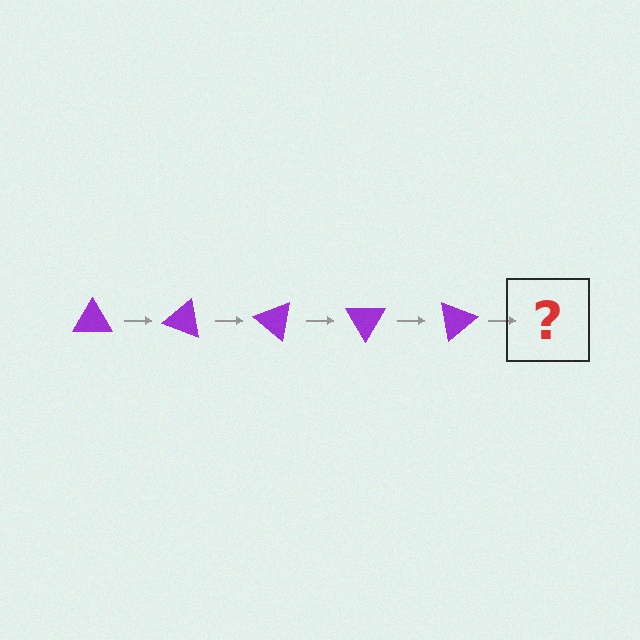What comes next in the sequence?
The next element should be a purple triangle rotated 100 degrees.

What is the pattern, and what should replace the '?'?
The pattern is that the triangle rotates 20 degrees each step. The '?' should be a purple triangle rotated 100 degrees.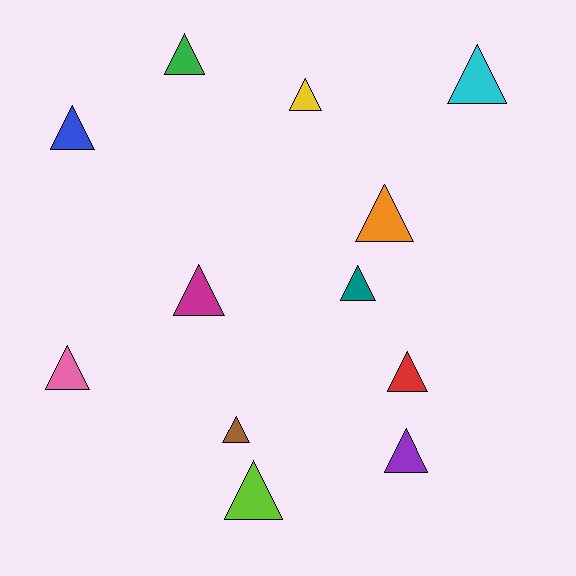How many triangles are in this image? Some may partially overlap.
There are 12 triangles.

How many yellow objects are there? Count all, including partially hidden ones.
There is 1 yellow object.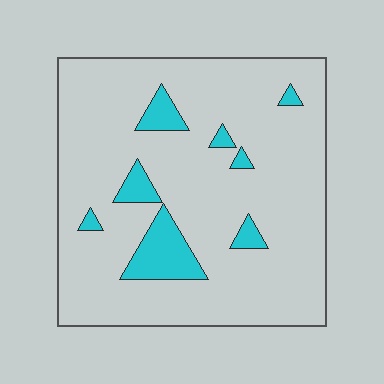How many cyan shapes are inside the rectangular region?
8.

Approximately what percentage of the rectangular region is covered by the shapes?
Approximately 10%.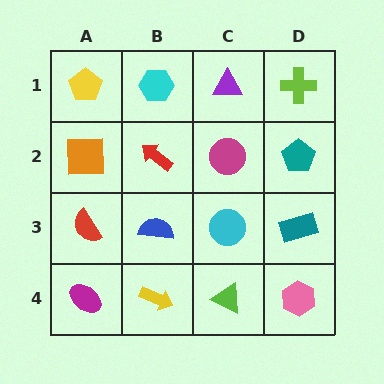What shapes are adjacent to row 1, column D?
A teal pentagon (row 2, column D), a purple triangle (row 1, column C).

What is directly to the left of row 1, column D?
A purple triangle.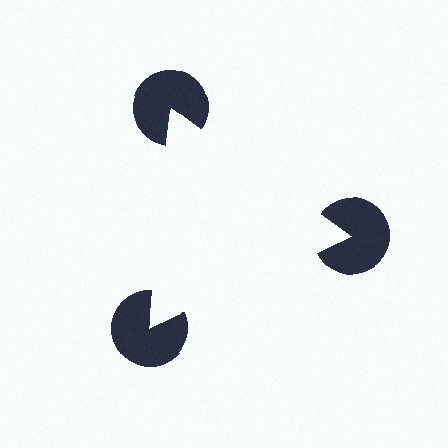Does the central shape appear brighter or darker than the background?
It typically appears slightly brighter than the background, even though no actual brightness change is drawn.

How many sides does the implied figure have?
3 sides.